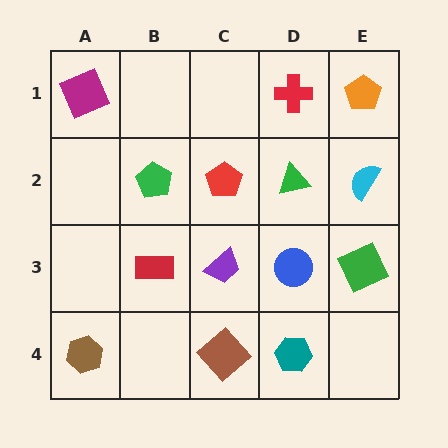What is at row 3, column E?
A green square.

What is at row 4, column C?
A brown diamond.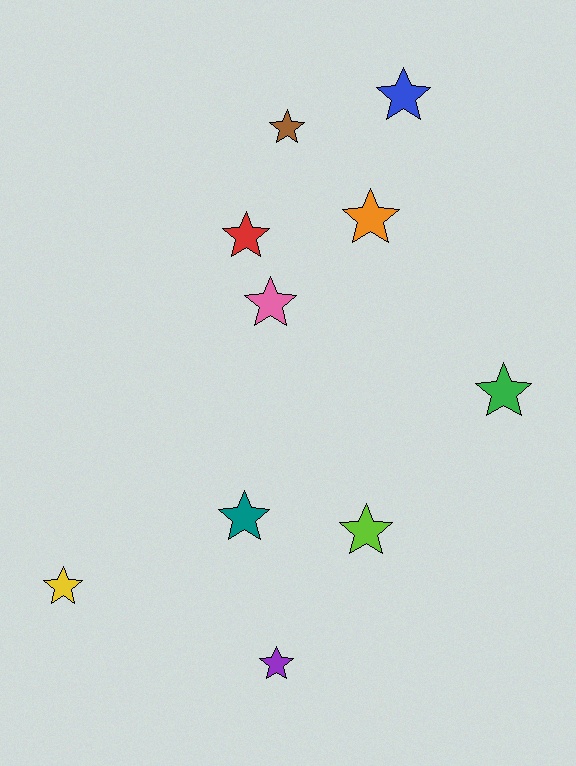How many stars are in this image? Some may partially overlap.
There are 10 stars.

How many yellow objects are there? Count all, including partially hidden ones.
There is 1 yellow object.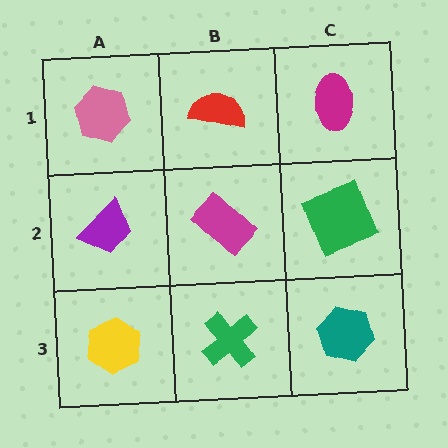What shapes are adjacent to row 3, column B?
A magenta rectangle (row 2, column B), a yellow hexagon (row 3, column A), a teal hexagon (row 3, column C).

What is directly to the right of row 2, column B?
A green square.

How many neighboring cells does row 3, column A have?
2.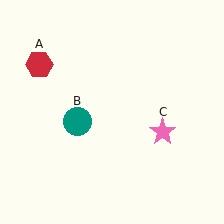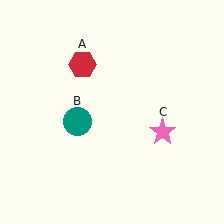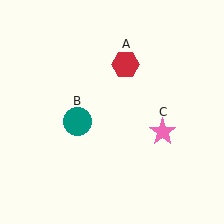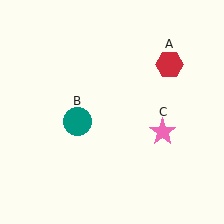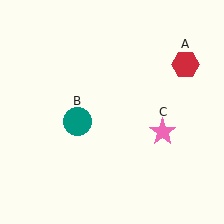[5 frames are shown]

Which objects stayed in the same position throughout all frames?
Teal circle (object B) and pink star (object C) remained stationary.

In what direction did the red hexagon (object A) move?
The red hexagon (object A) moved right.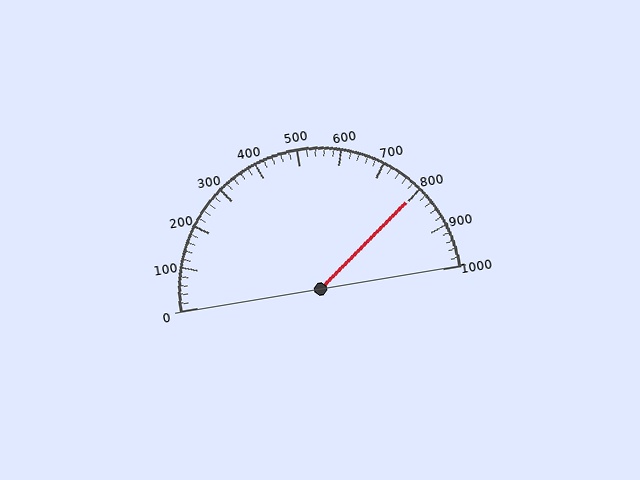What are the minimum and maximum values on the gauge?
The gauge ranges from 0 to 1000.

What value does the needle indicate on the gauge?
The needle indicates approximately 800.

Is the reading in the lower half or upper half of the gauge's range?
The reading is in the upper half of the range (0 to 1000).